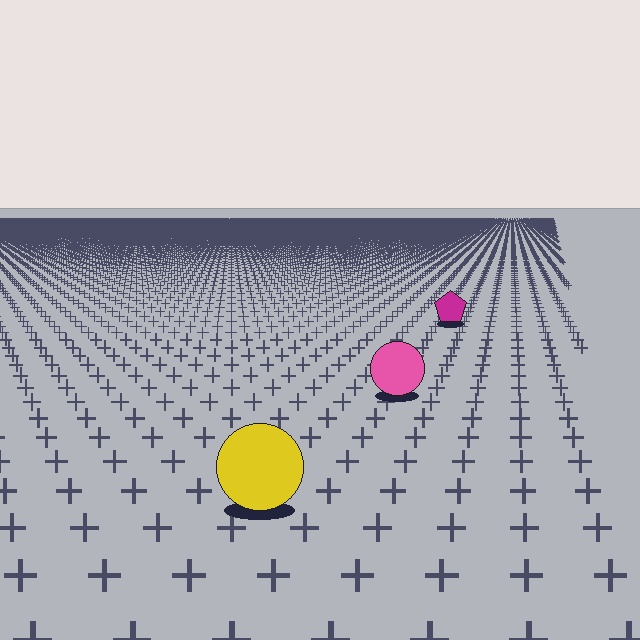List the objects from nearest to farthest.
From nearest to farthest: the yellow circle, the pink circle, the magenta pentagon.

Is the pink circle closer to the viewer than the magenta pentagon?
Yes. The pink circle is closer — you can tell from the texture gradient: the ground texture is coarser near it.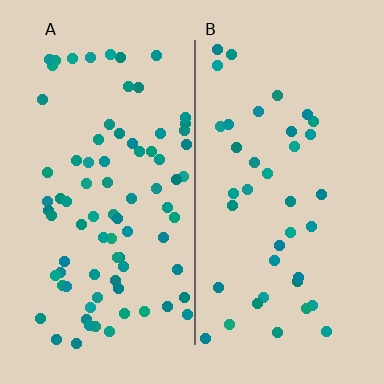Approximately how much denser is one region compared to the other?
Approximately 2.0× — region A over region B.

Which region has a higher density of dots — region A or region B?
A (the left).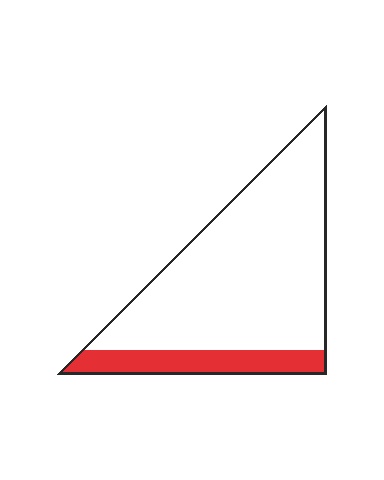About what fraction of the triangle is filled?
About one sixth (1/6).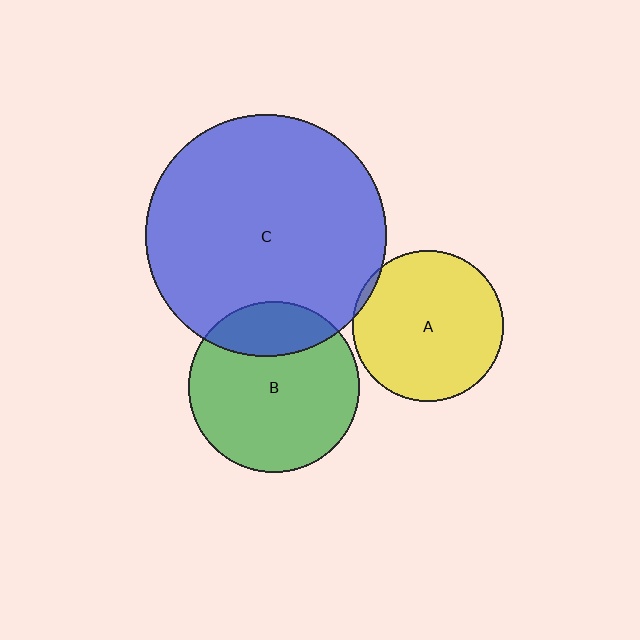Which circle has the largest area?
Circle C (blue).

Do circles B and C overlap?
Yes.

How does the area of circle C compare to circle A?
Approximately 2.6 times.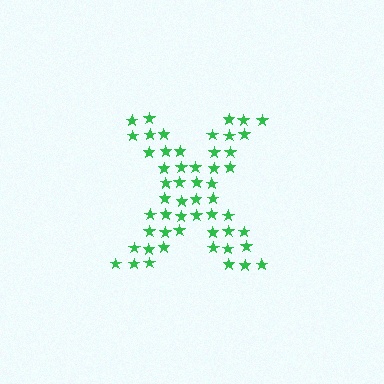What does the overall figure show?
The overall figure shows the letter X.